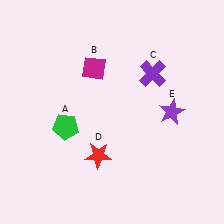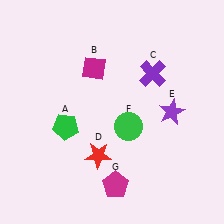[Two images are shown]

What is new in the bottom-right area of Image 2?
A magenta pentagon (G) was added in the bottom-right area of Image 2.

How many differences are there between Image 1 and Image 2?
There are 2 differences between the two images.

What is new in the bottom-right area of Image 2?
A green circle (F) was added in the bottom-right area of Image 2.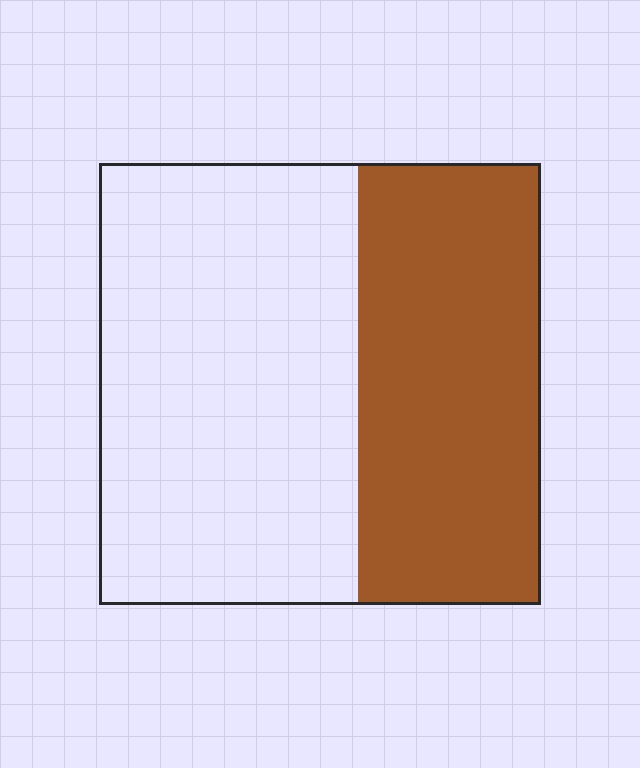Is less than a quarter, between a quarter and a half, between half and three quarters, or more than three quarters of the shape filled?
Between a quarter and a half.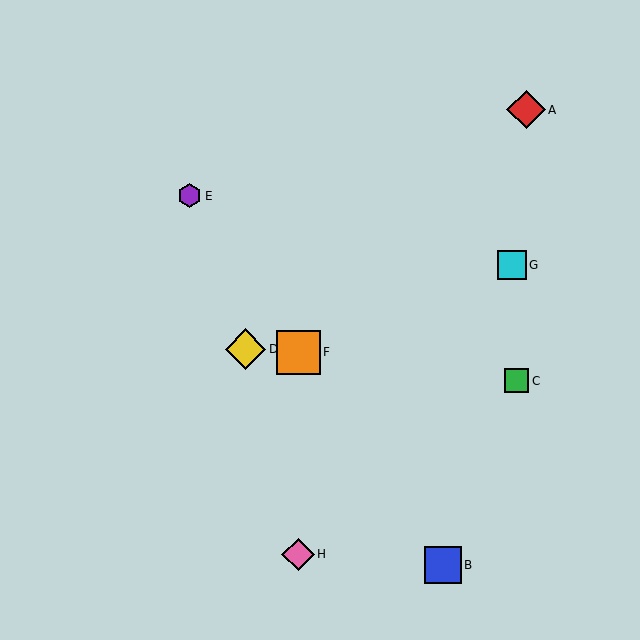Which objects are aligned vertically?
Objects F, H are aligned vertically.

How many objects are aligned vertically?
2 objects (F, H) are aligned vertically.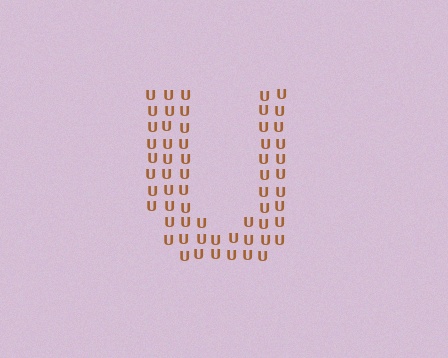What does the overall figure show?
The overall figure shows the letter U.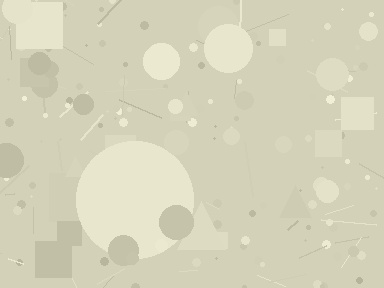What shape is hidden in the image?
A circle is hidden in the image.